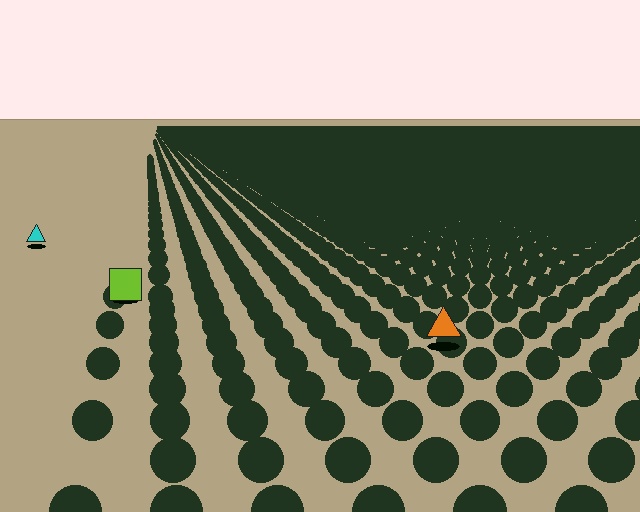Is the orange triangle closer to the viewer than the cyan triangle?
Yes. The orange triangle is closer — you can tell from the texture gradient: the ground texture is coarser near it.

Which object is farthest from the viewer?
The cyan triangle is farthest from the viewer. It appears smaller and the ground texture around it is denser.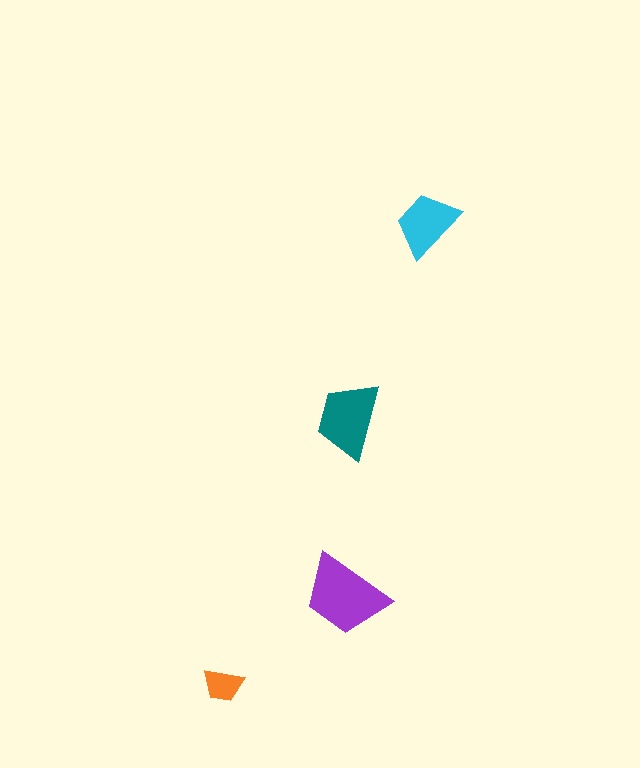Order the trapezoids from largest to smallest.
the purple one, the teal one, the cyan one, the orange one.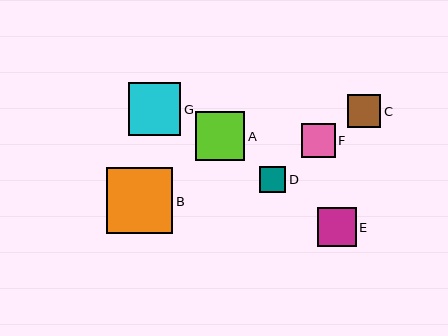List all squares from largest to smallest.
From largest to smallest: B, G, A, E, F, C, D.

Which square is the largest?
Square B is the largest with a size of approximately 66 pixels.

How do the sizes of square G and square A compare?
Square G and square A are approximately the same size.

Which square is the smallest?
Square D is the smallest with a size of approximately 26 pixels.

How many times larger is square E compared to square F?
Square E is approximately 1.2 times the size of square F.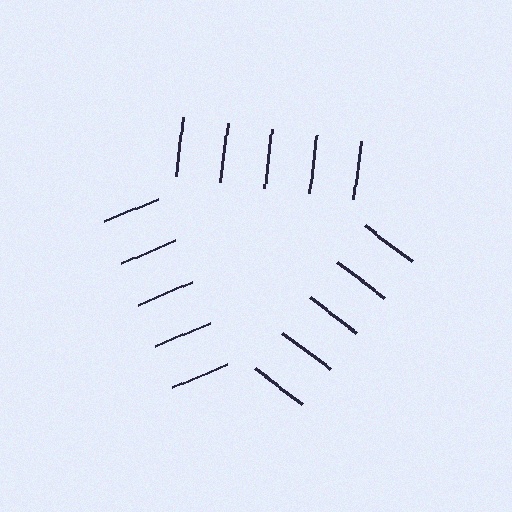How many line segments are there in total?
15 — 5 along each of the 3 edges.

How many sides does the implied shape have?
3 sides — the line-ends trace a triangle.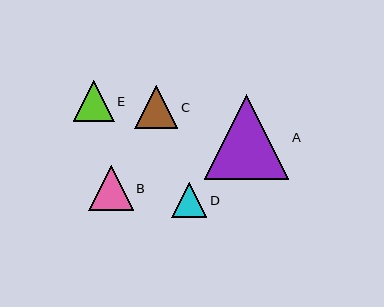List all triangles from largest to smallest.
From largest to smallest: A, B, C, E, D.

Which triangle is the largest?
Triangle A is the largest with a size of approximately 84 pixels.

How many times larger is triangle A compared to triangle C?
Triangle A is approximately 2.0 times the size of triangle C.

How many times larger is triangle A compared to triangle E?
Triangle A is approximately 2.1 times the size of triangle E.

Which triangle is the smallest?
Triangle D is the smallest with a size of approximately 35 pixels.